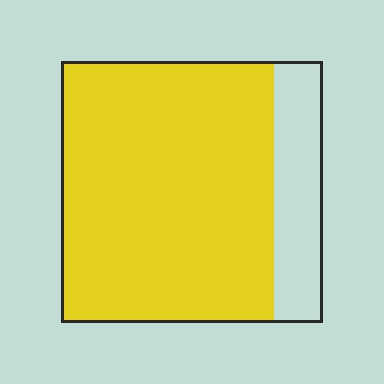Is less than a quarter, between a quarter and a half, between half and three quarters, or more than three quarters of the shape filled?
More than three quarters.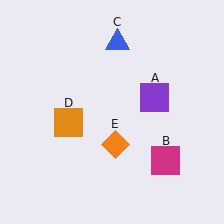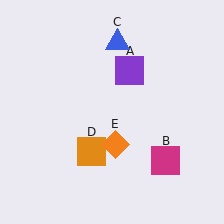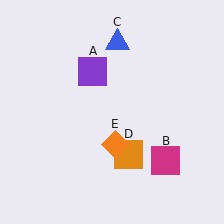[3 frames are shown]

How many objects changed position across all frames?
2 objects changed position: purple square (object A), orange square (object D).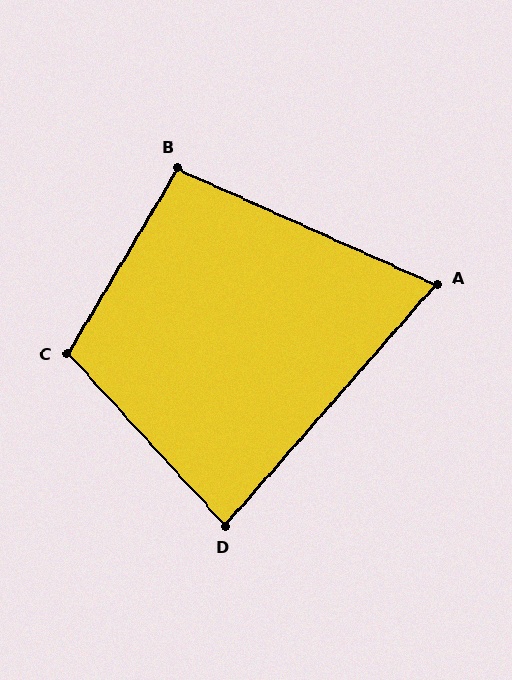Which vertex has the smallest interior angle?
A, at approximately 73 degrees.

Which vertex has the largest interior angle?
C, at approximately 107 degrees.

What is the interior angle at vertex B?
Approximately 96 degrees (obtuse).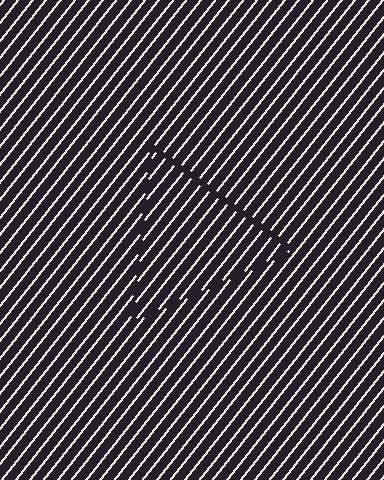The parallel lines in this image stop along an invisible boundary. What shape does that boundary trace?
An illusory triangle. The interior of the shape contains the same grating, shifted by half a period — the contour is defined by the phase discontinuity where line-ends from the inner and outer gratings abut.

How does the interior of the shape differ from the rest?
The interior of the shape contains the same grating, shifted by half a period — the contour is defined by the phase discontinuity where line-ends from the inner and outer gratings abut.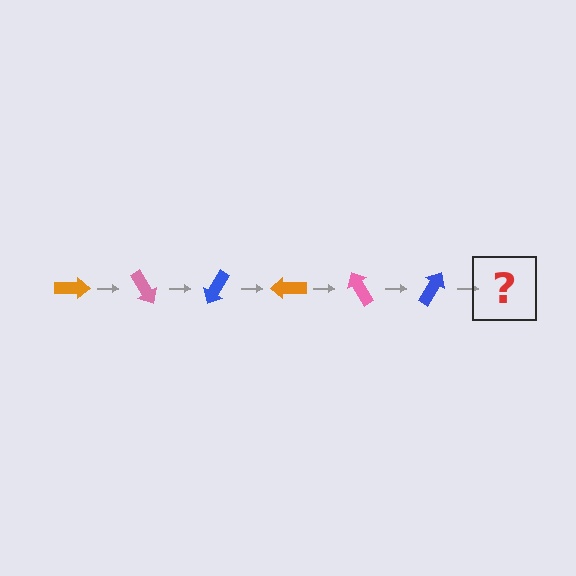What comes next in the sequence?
The next element should be an orange arrow, rotated 360 degrees from the start.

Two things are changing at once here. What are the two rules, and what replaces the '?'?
The two rules are that it rotates 60 degrees each step and the color cycles through orange, pink, and blue. The '?' should be an orange arrow, rotated 360 degrees from the start.